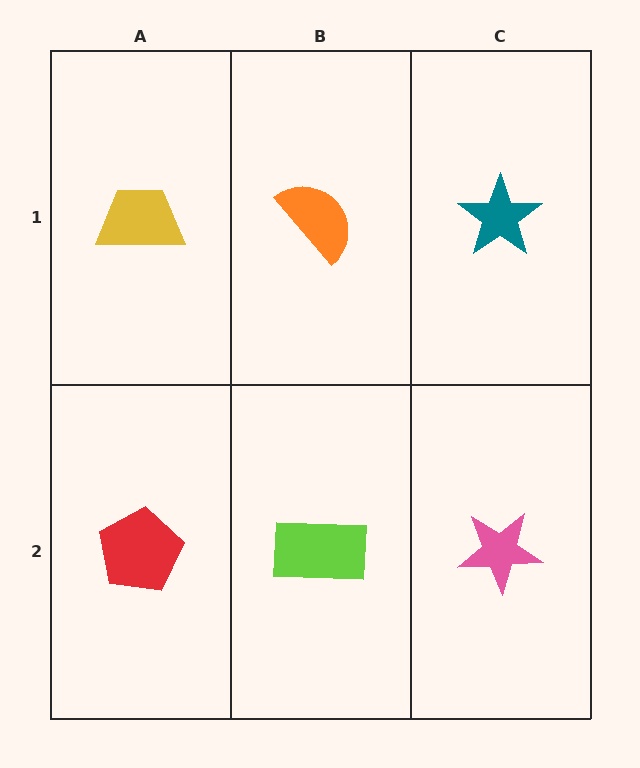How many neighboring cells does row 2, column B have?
3.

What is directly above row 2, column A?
A yellow trapezoid.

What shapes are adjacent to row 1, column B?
A lime rectangle (row 2, column B), a yellow trapezoid (row 1, column A), a teal star (row 1, column C).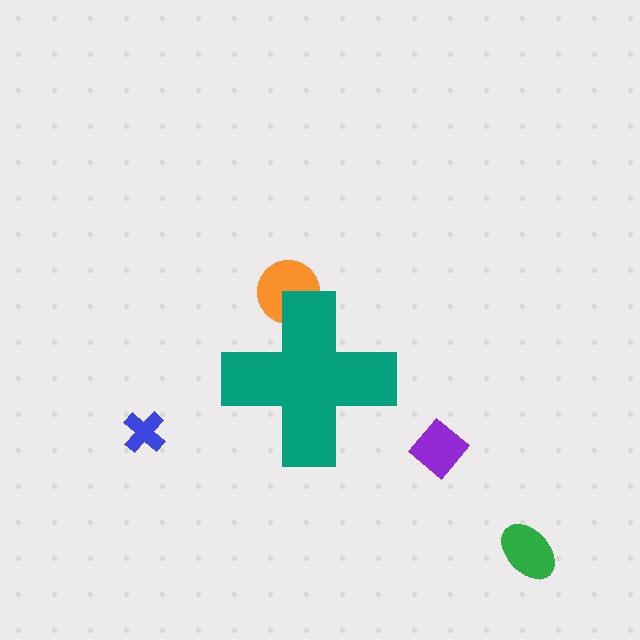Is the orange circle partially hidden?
Yes, the orange circle is partially hidden behind the teal cross.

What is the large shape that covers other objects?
A teal cross.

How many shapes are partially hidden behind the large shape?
1 shape is partially hidden.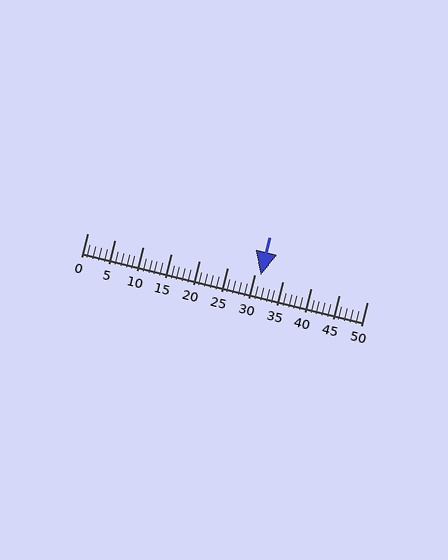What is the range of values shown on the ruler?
The ruler shows values from 0 to 50.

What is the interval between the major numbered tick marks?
The major tick marks are spaced 5 units apart.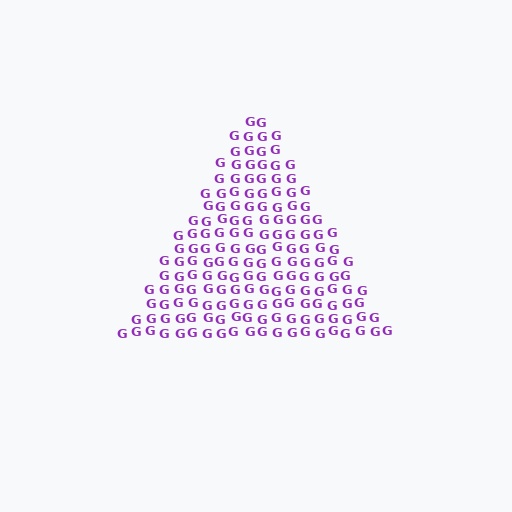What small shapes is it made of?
It is made of small letter G's.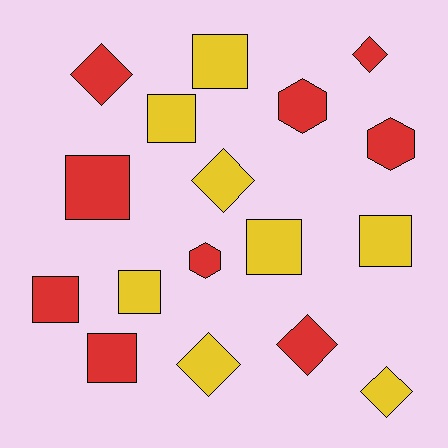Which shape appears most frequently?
Square, with 8 objects.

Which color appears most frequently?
Red, with 9 objects.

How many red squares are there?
There are 3 red squares.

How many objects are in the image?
There are 17 objects.